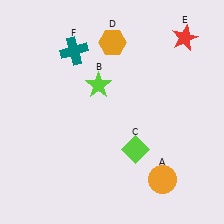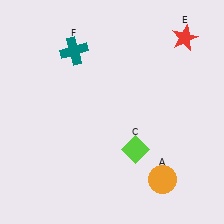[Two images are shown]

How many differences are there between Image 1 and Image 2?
There are 2 differences between the two images.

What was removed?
The orange hexagon (D), the lime star (B) were removed in Image 2.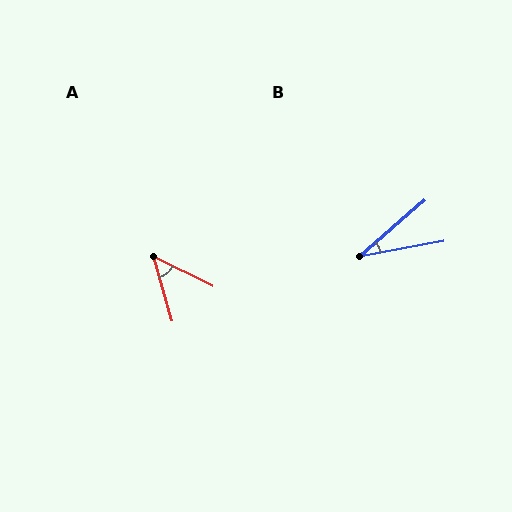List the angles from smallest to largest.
B (31°), A (48°).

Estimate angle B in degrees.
Approximately 31 degrees.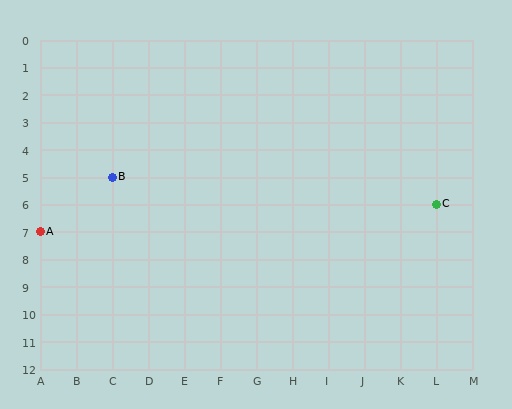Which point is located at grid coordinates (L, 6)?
Point C is at (L, 6).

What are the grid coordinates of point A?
Point A is at grid coordinates (A, 7).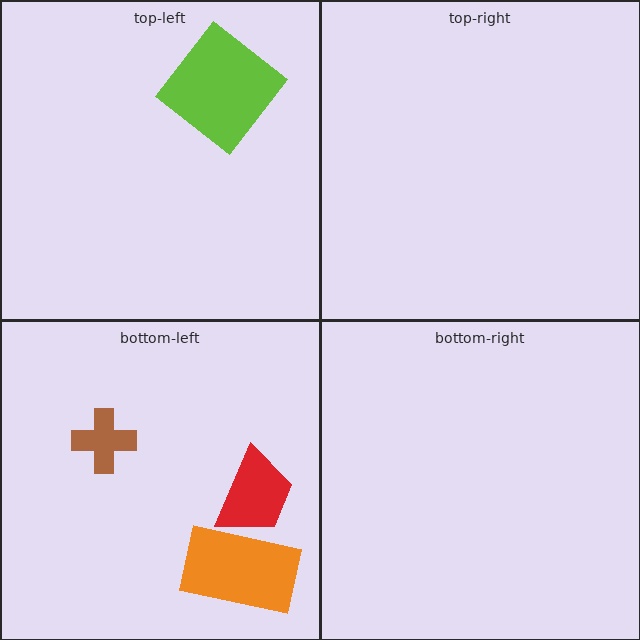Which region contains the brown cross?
The bottom-left region.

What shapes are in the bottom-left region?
The red trapezoid, the orange rectangle, the brown cross.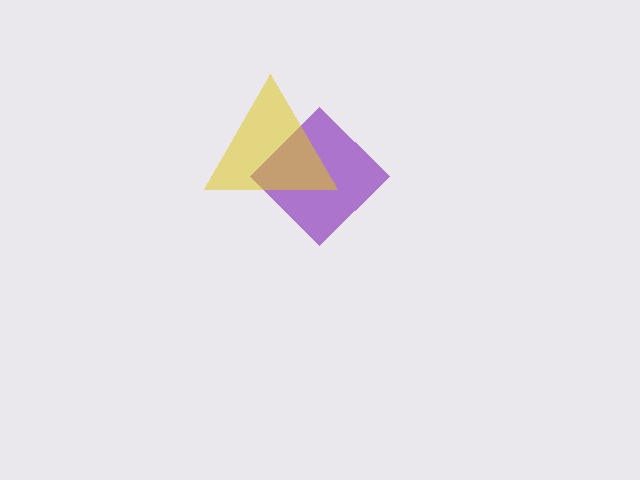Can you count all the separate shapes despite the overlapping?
Yes, there are 2 separate shapes.